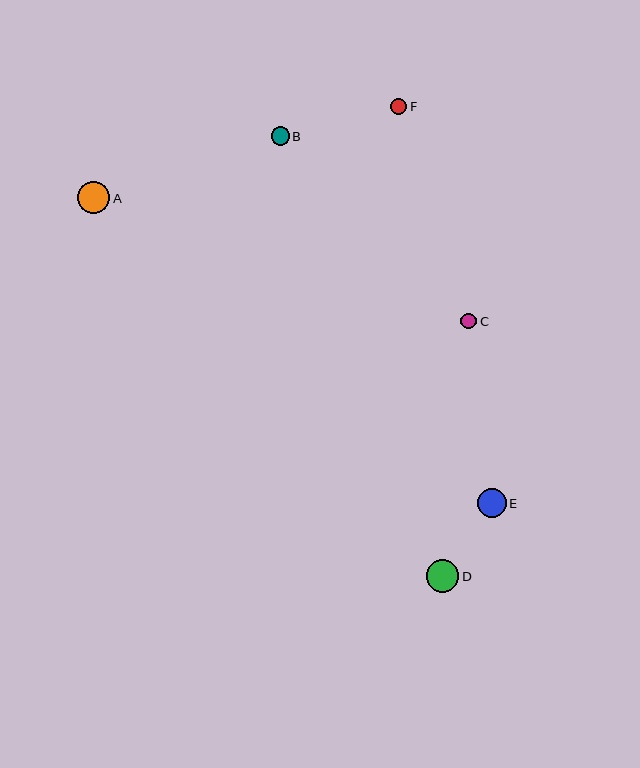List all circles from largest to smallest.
From largest to smallest: D, A, E, B, F, C.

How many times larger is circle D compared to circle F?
Circle D is approximately 2.0 times the size of circle F.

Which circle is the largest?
Circle D is the largest with a size of approximately 32 pixels.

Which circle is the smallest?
Circle C is the smallest with a size of approximately 16 pixels.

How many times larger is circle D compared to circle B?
Circle D is approximately 1.8 times the size of circle B.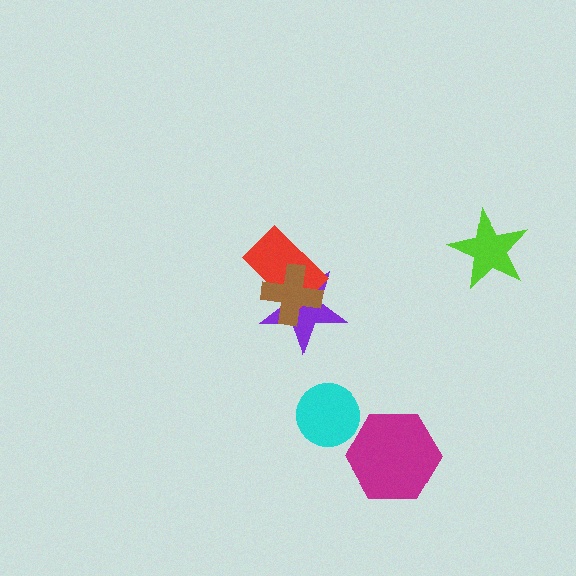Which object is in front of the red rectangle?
The brown cross is in front of the red rectangle.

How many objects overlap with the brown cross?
2 objects overlap with the brown cross.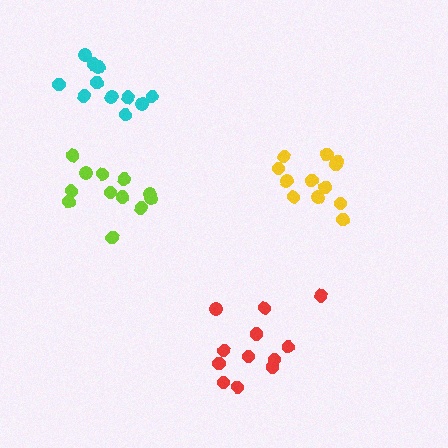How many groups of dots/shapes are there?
There are 4 groups.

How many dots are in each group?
Group 1: 12 dots, Group 2: 12 dots, Group 3: 11 dots, Group 4: 12 dots (47 total).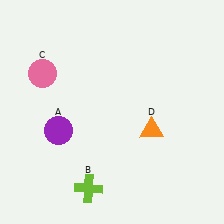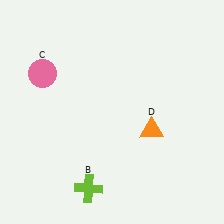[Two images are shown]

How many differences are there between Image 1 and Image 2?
There is 1 difference between the two images.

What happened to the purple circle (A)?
The purple circle (A) was removed in Image 2. It was in the bottom-left area of Image 1.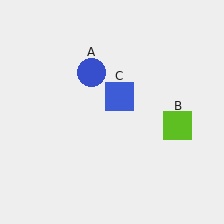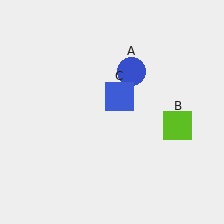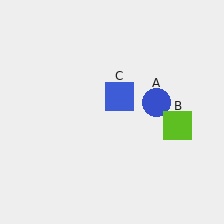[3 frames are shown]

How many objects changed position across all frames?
1 object changed position: blue circle (object A).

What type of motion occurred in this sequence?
The blue circle (object A) rotated clockwise around the center of the scene.